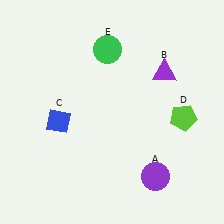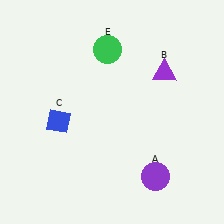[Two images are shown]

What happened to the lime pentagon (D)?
The lime pentagon (D) was removed in Image 2. It was in the bottom-right area of Image 1.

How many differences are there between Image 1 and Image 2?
There is 1 difference between the two images.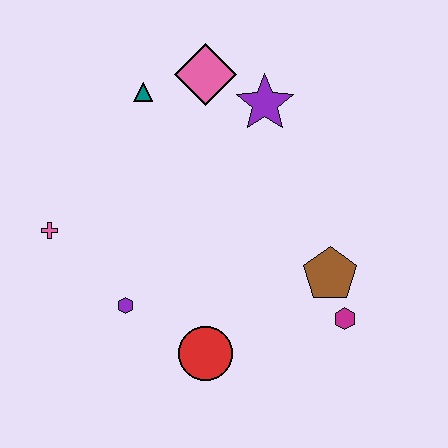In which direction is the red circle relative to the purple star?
The red circle is below the purple star.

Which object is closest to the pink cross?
The purple hexagon is closest to the pink cross.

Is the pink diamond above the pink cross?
Yes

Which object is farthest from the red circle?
The pink diamond is farthest from the red circle.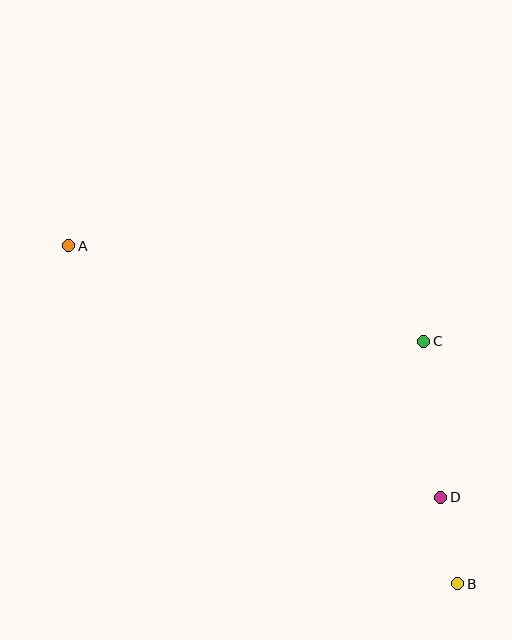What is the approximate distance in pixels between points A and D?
The distance between A and D is approximately 449 pixels.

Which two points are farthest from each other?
Points A and B are farthest from each other.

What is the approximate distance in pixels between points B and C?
The distance between B and C is approximately 245 pixels.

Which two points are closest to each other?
Points B and D are closest to each other.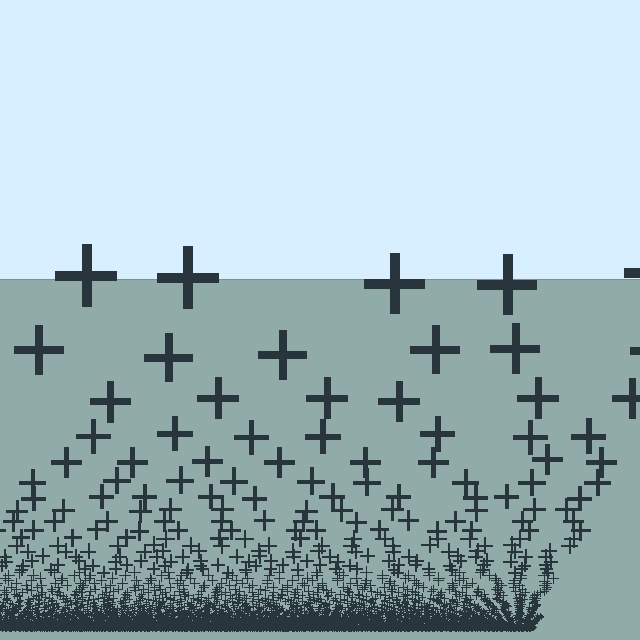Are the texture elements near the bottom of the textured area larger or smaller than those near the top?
Smaller. The gradient is inverted — elements near the bottom are smaller and denser.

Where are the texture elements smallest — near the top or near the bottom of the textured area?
Near the bottom.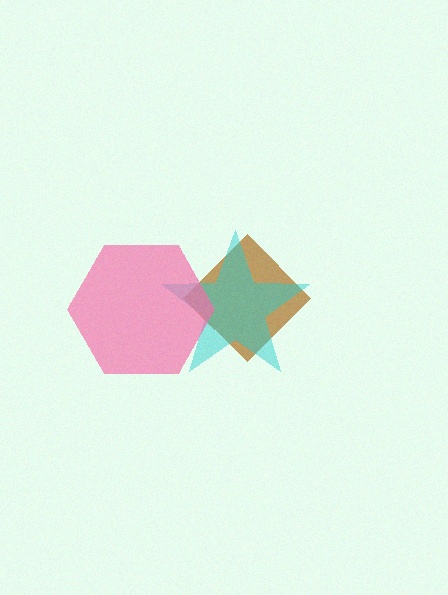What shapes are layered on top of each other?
The layered shapes are: a brown diamond, a cyan star, a pink hexagon.